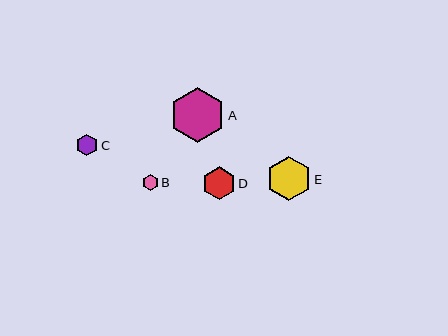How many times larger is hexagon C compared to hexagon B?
Hexagon C is approximately 1.4 times the size of hexagon B.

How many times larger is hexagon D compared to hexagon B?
Hexagon D is approximately 2.1 times the size of hexagon B.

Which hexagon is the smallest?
Hexagon B is the smallest with a size of approximately 16 pixels.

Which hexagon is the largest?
Hexagon A is the largest with a size of approximately 55 pixels.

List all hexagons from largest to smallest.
From largest to smallest: A, E, D, C, B.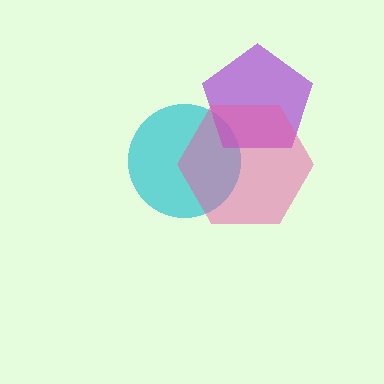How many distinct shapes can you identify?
There are 3 distinct shapes: a cyan circle, a purple pentagon, a pink hexagon.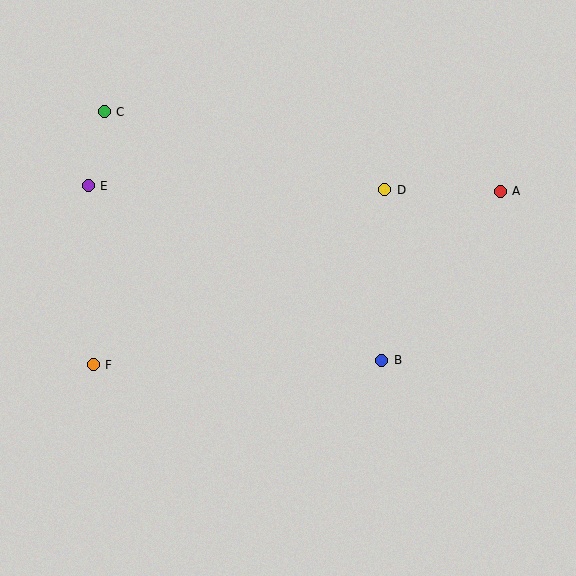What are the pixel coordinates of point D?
Point D is at (385, 190).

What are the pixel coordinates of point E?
Point E is at (88, 186).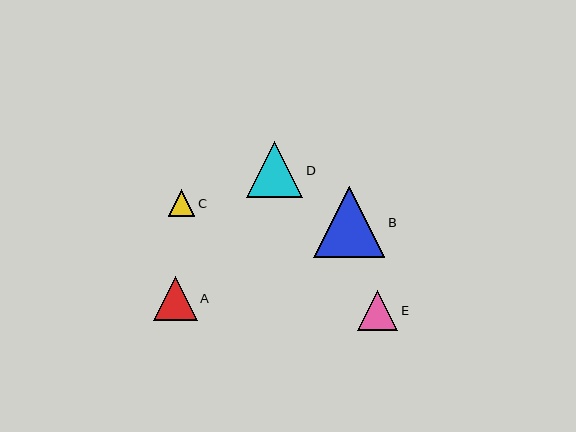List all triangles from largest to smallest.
From largest to smallest: B, D, A, E, C.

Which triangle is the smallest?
Triangle C is the smallest with a size of approximately 26 pixels.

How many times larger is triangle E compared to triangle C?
Triangle E is approximately 1.5 times the size of triangle C.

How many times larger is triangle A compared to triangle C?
Triangle A is approximately 1.7 times the size of triangle C.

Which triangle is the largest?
Triangle B is the largest with a size of approximately 71 pixels.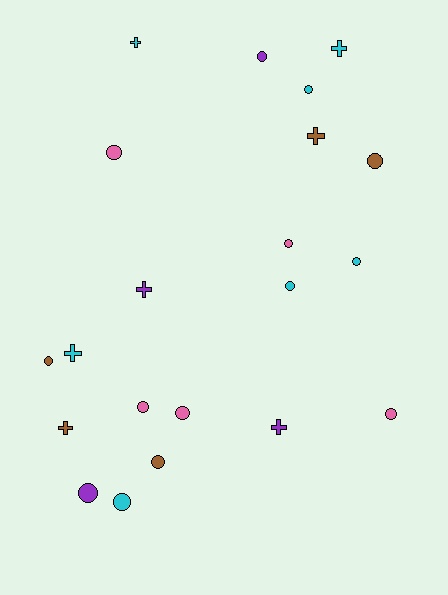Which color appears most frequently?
Cyan, with 7 objects.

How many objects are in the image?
There are 21 objects.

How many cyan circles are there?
There are 4 cyan circles.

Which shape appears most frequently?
Circle, with 14 objects.